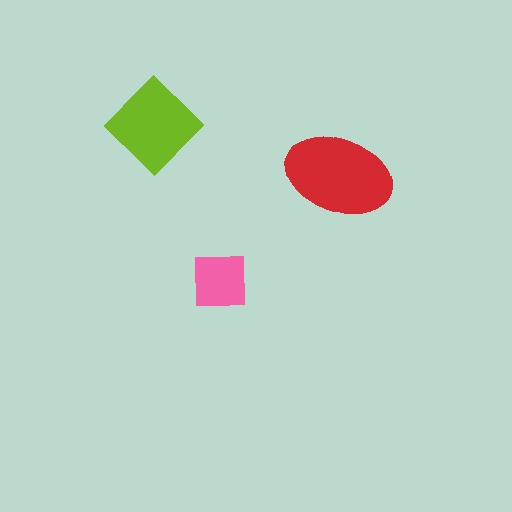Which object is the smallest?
The pink square.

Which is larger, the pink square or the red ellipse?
The red ellipse.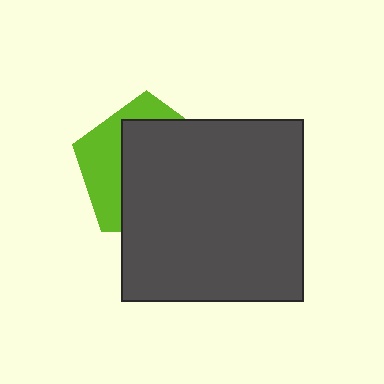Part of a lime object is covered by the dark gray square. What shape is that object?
It is a pentagon.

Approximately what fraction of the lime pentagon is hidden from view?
Roughly 65% of the lime pentagon is hidden behind the dark gray square.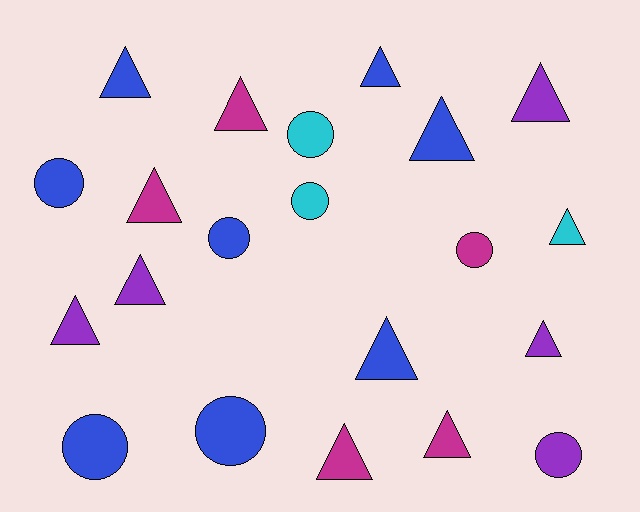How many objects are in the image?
There are 21 objects.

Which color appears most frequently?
Blue, with 8 objects.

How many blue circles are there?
There are 4 blue circles.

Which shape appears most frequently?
Triangle, with 13 objects.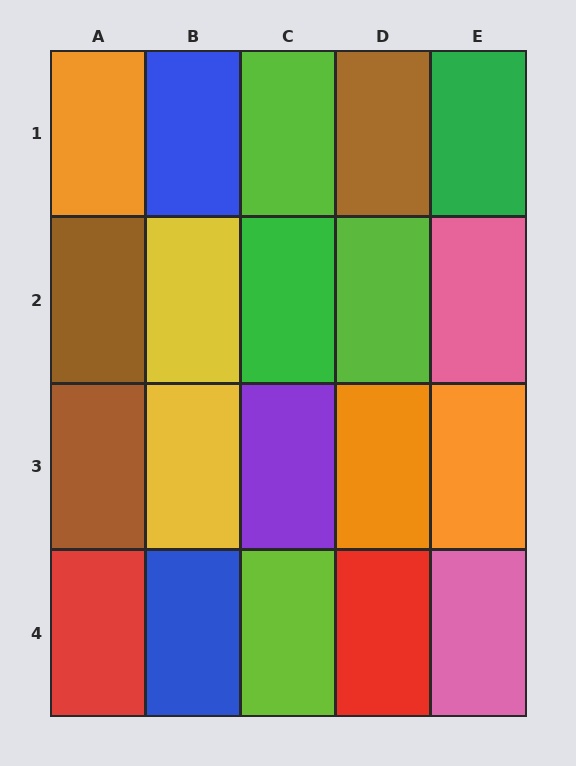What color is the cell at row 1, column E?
Green.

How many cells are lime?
3 cells are lime.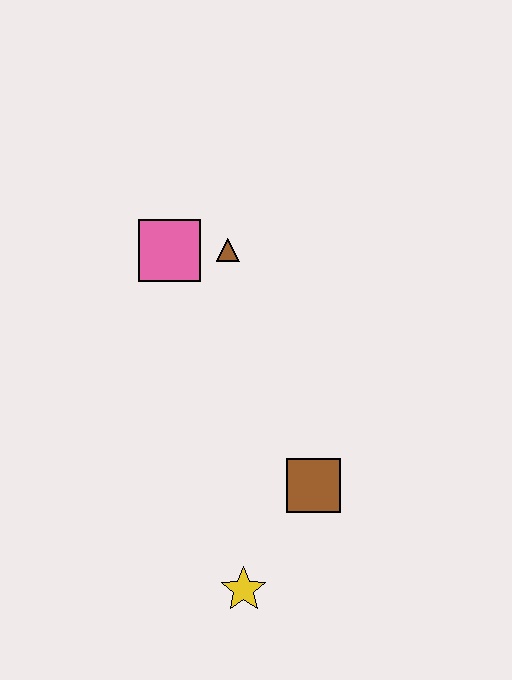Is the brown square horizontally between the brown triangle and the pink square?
No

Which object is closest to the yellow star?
The brown square is closest to the yellow star.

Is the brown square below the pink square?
Yes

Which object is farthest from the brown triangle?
The yellow star is farthest from the brown triangle.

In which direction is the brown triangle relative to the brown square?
The brown triangle is above the brown square.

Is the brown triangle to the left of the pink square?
No